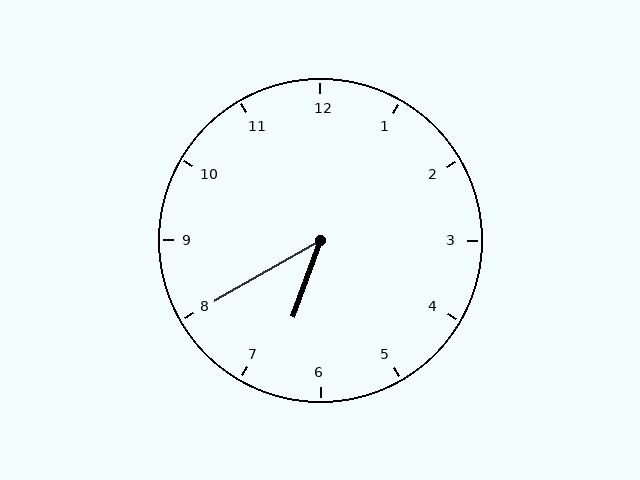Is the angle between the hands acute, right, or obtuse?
It is acute.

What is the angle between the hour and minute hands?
Approximately 40 degrees.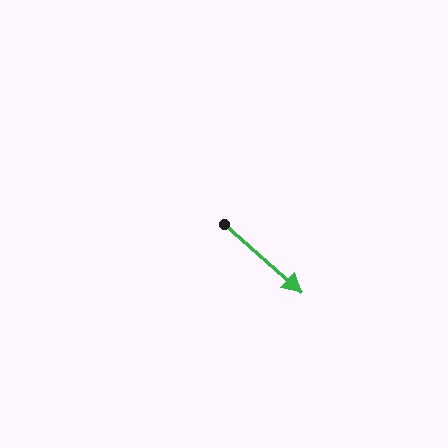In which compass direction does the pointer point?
Southeast.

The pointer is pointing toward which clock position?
Roughly 4 o'clock.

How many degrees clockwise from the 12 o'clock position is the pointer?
Approximately 131 degrees.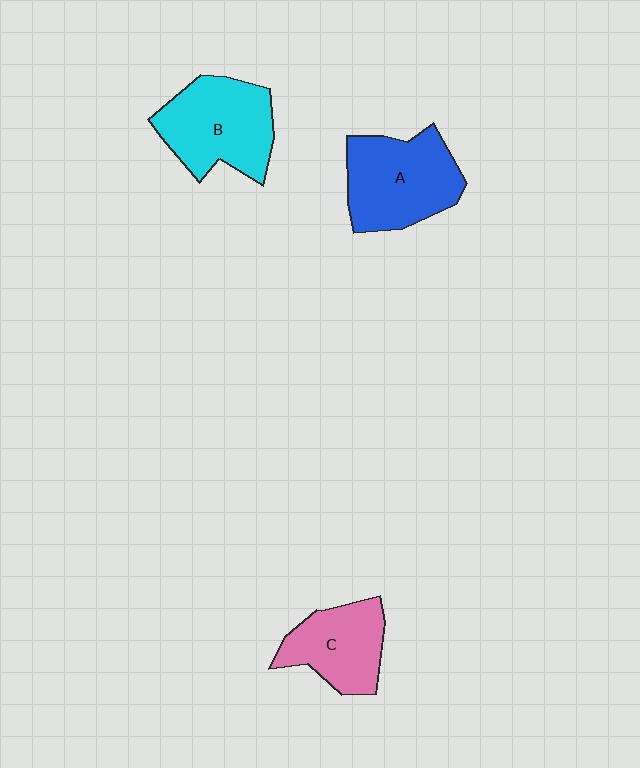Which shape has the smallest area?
Shape C (pink).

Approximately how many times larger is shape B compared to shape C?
Approximately 1.3 times.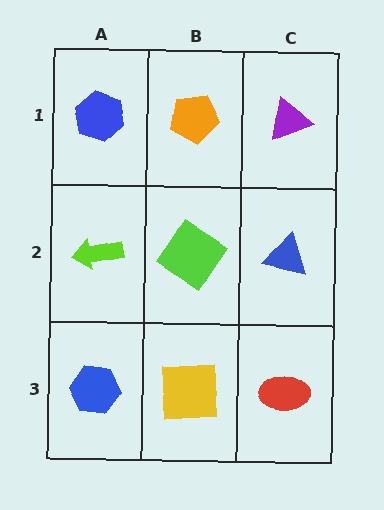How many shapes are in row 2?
3 shapes.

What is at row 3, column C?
A red ellipse.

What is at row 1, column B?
An orange pentagon.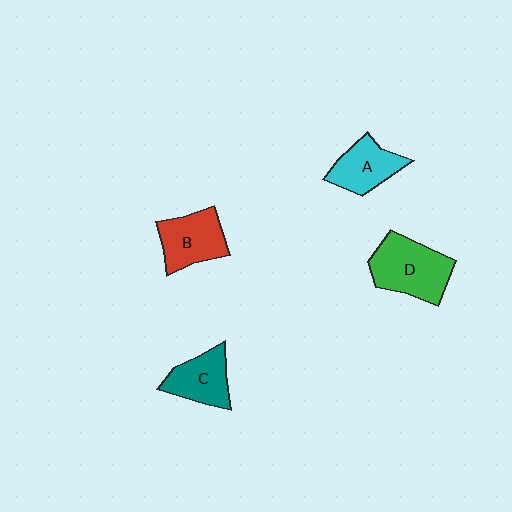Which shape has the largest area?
Shape D (green).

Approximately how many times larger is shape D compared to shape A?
Approximately 1.4 times.